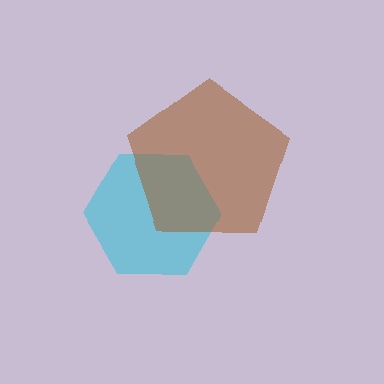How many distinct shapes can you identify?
There are 2 distinct shapes: a cyan hexagon, a brown pentagon.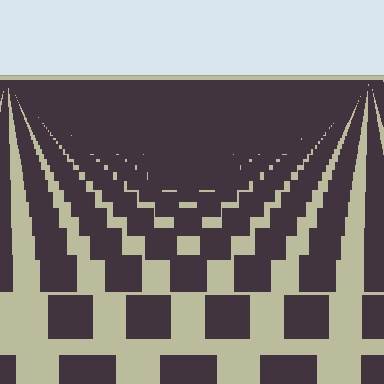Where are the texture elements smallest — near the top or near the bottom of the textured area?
Near the top.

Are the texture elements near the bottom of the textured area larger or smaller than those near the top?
Larger. Near the bottom, elements are closer to the viewer and appear at a bigger on-screen size.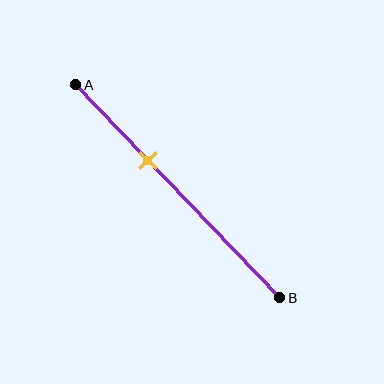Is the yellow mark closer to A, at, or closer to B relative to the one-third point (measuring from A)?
The yellow mark is approximately at the one-third point of segment AB.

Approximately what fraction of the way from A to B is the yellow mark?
The yellow mark is approximately 35% of the way from A to B.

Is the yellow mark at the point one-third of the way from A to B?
Yes, the mark is approximately at the one-third point.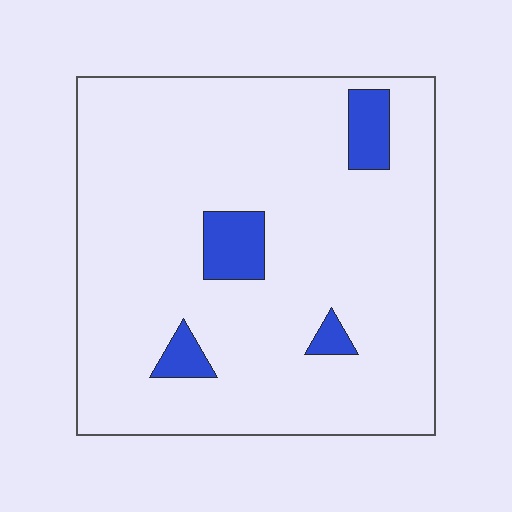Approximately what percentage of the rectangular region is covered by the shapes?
Approximately 10%.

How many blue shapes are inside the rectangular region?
4.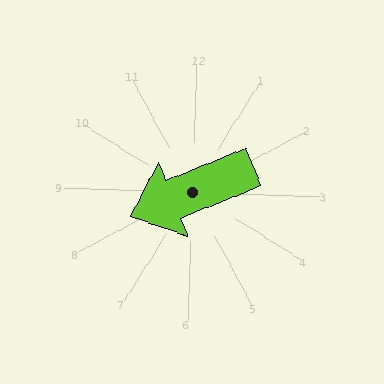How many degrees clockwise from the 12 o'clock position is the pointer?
Approximately 246 degrees.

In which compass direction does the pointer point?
Southwest.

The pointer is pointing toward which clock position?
Roughly 8 o'clock.